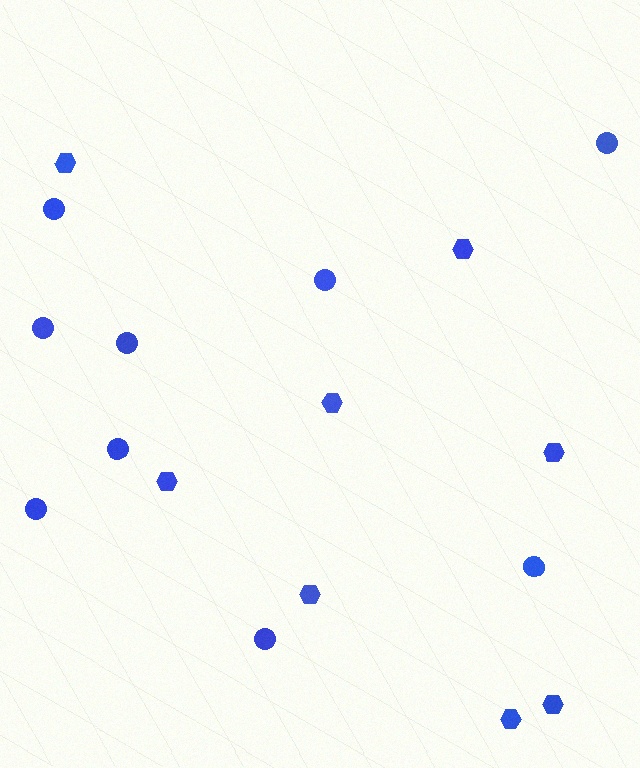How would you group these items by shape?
There are 2 groups: one group of circles (9) and one group of hexagons (8).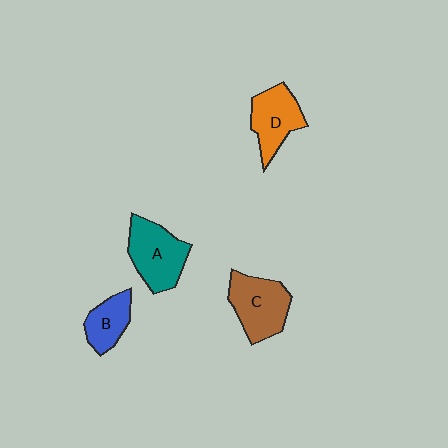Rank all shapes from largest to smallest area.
From largest to smallest: A (teal), C (brown), D (orange), B (blue).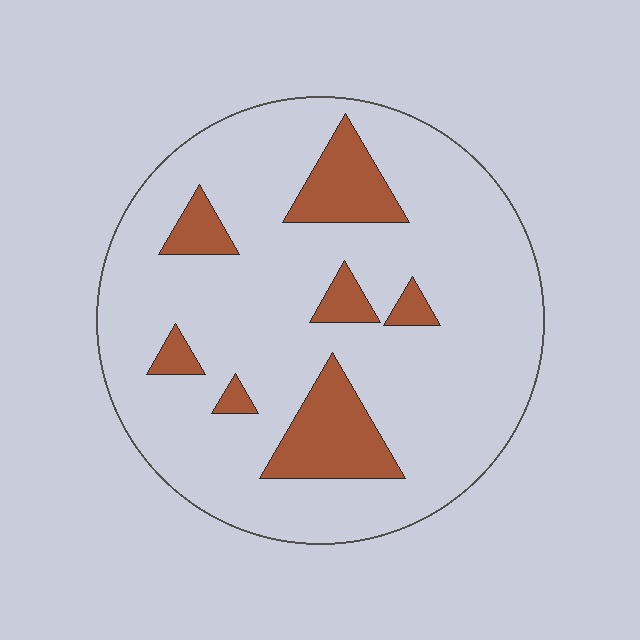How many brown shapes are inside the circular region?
7.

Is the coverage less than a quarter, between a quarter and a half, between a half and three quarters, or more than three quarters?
Less than a quarter.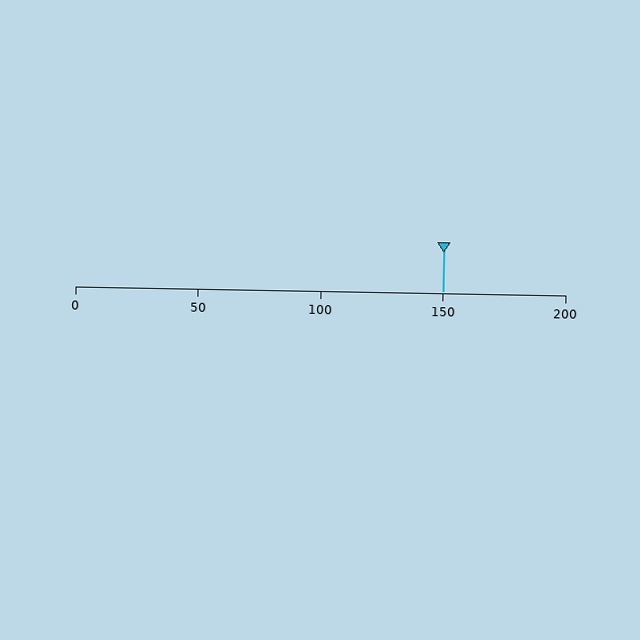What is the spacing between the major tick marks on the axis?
The major ticks are spaced 50 apart.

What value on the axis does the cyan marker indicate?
The marker indicates approximately 150.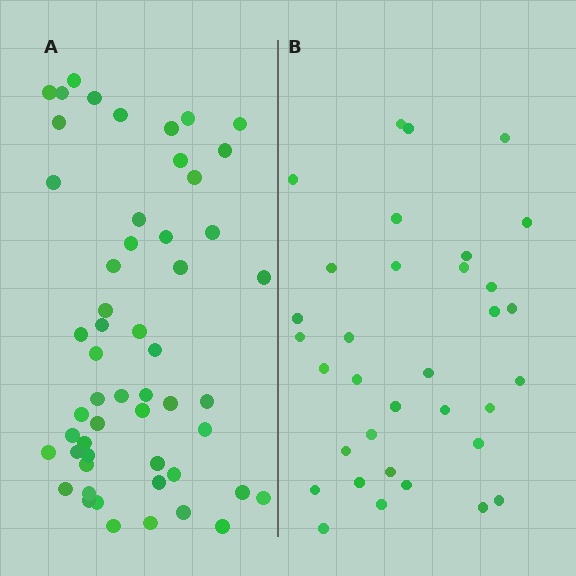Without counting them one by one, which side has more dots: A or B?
Region A (the left region) has more dots.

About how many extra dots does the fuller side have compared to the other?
Region A has approximately 20 more dots than region B.